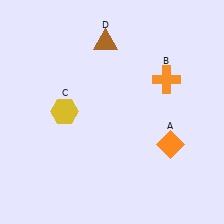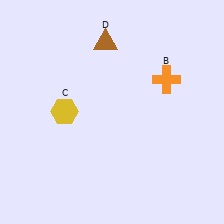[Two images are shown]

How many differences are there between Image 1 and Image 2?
There is 1 difference between the two images.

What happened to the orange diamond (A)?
The orange diamond (A) was removed in Image 2. It was in the bottom-right area of Image 1.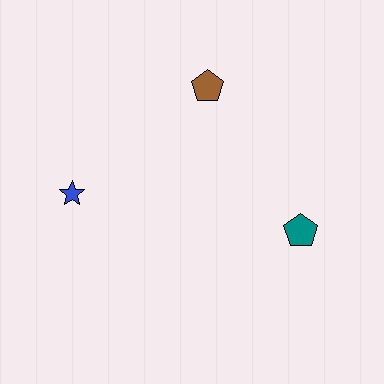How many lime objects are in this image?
There are no lime objects.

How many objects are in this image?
There are 3 objects.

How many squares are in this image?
There are no squares.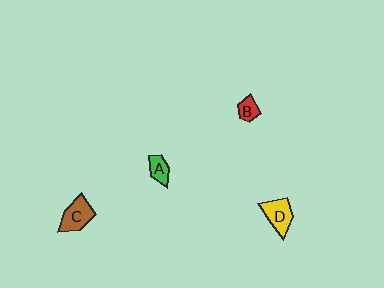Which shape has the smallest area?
Shape B (red).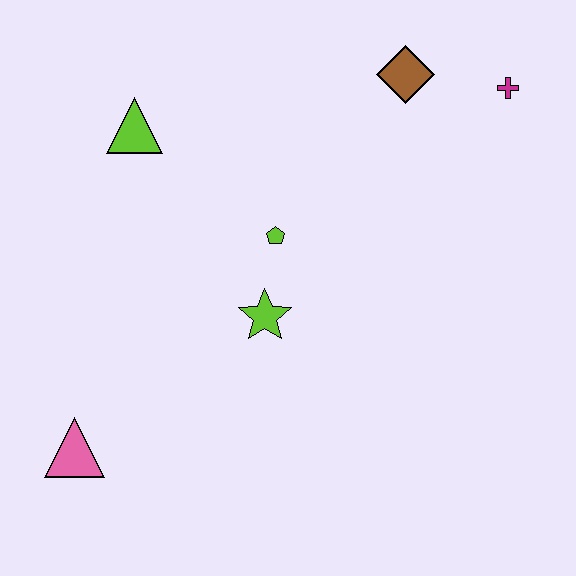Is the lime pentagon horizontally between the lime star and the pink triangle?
No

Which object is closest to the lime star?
The lime pentagon is closest to the lime star.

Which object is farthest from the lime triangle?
The magenta cross is farthest from the lime triangle.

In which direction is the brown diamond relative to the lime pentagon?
The brown diamond is above the lime pentagon.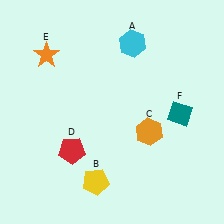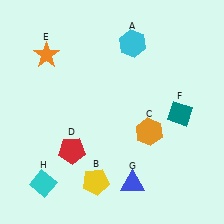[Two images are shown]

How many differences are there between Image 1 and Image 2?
There are 2 differences between the two images.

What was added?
A blue triangle (G), a cyan diamond (H) were added in Image 2.